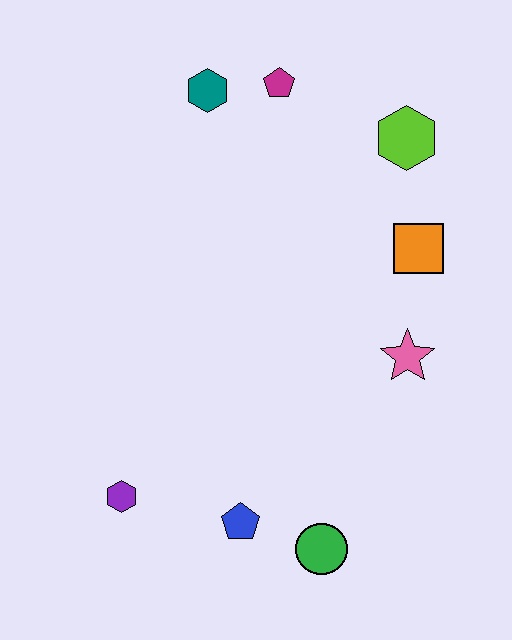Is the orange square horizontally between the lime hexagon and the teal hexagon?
No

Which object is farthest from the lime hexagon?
The purple hexagon is farthest from the lime hexagon.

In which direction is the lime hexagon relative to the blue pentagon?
The lime hexagon is above the blue pentagon.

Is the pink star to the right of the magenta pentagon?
Yes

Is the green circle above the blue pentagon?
No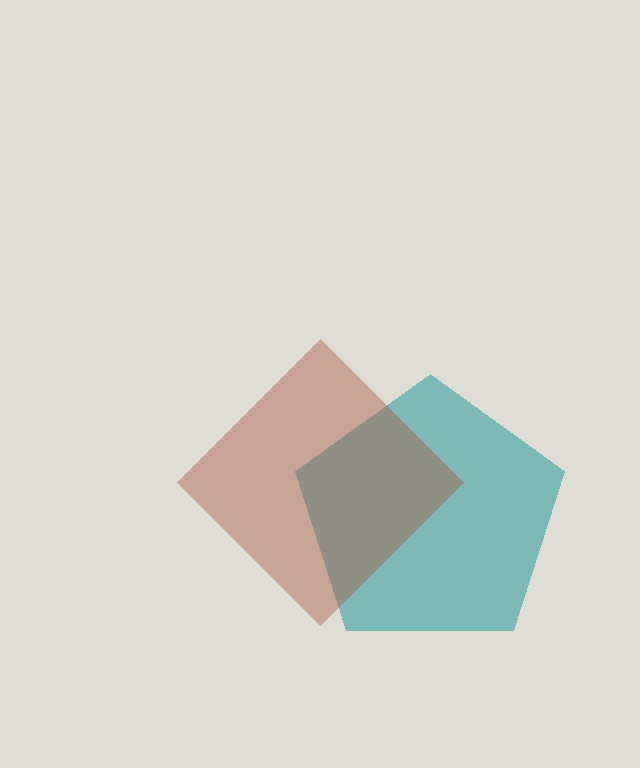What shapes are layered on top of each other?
The layered shapes are: a teal pentagon, a brown diamond.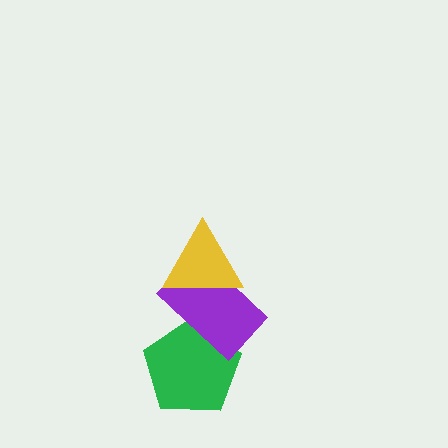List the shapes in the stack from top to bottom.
From top to bottom: the yellow triangle, the purple rectangle, the green pentagon.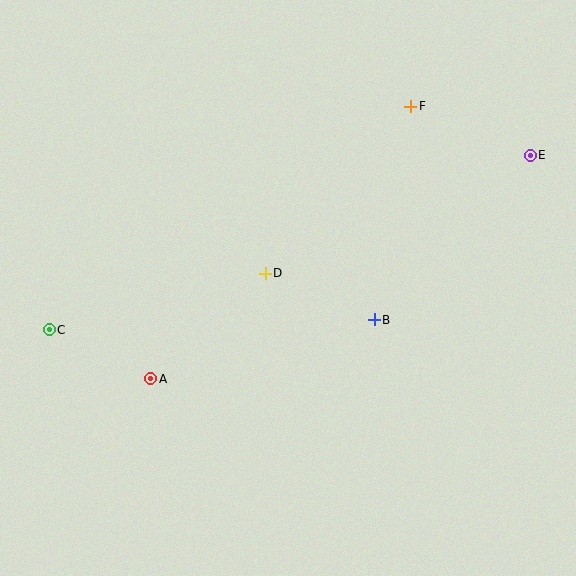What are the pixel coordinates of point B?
Point B is at (374, 320).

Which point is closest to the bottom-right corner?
Point B is closest to the bottom-right corner.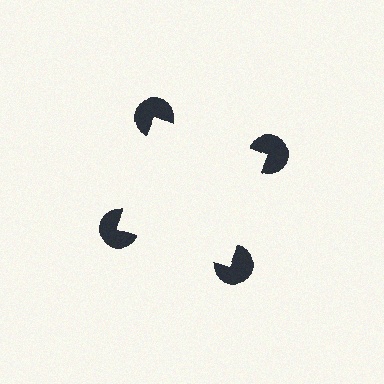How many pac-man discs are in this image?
There are 4 — one at each vertex of the illusory square.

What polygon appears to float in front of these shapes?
An illusory square — its edges are inferred from the aligned wedge cuts in the pac-man discs, not physically drawn.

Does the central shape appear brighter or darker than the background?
It typically appears slightly brighter than the background, even though no actual brightness change is drawn.